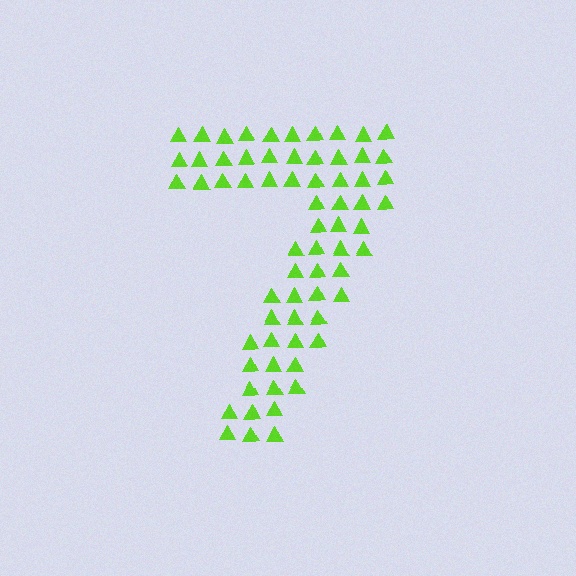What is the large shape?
The large shape is the digit 7.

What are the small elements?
The small elements are triangles.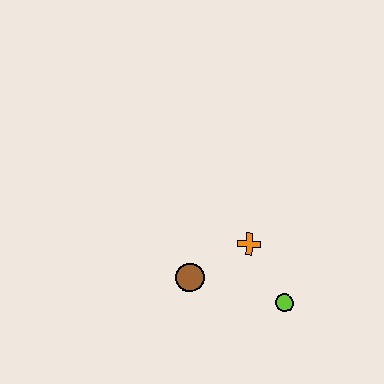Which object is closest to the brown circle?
The orange cross is closest to the brown circle.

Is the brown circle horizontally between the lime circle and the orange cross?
No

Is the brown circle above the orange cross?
No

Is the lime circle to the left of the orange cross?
No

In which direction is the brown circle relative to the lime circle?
The brown circle is to the left of the lime circle.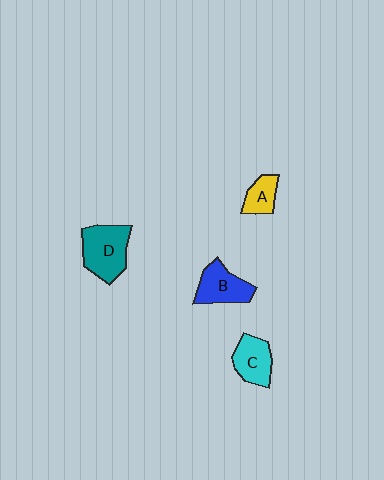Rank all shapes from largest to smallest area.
From largest to smallest: D (teal), B (blue), C (cyan), A (yellow).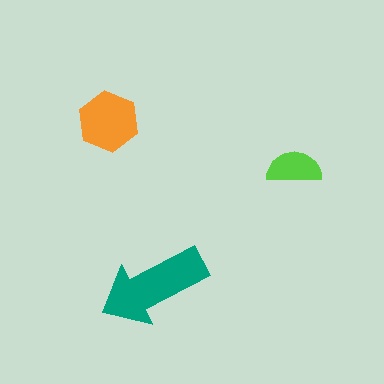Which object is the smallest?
The lime semicircle.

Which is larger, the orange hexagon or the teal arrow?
The teal arrow.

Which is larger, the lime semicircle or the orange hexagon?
The orange hexagon.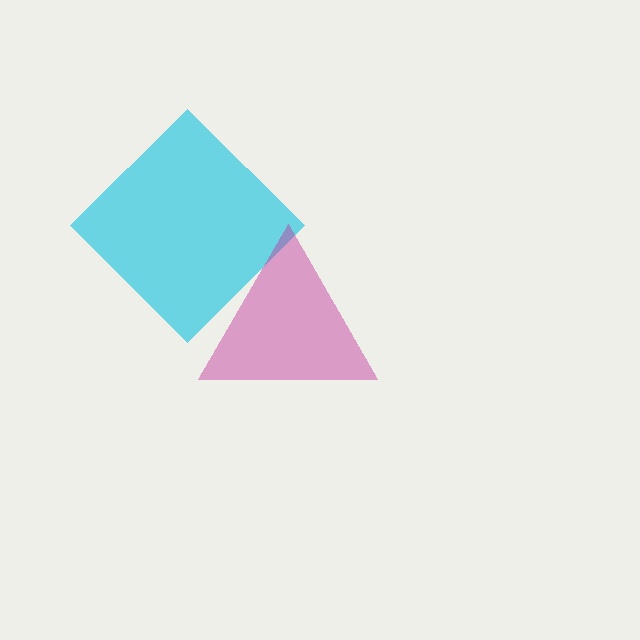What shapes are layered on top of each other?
The layered shapes are: a cyan diamond, a magenta triangle.